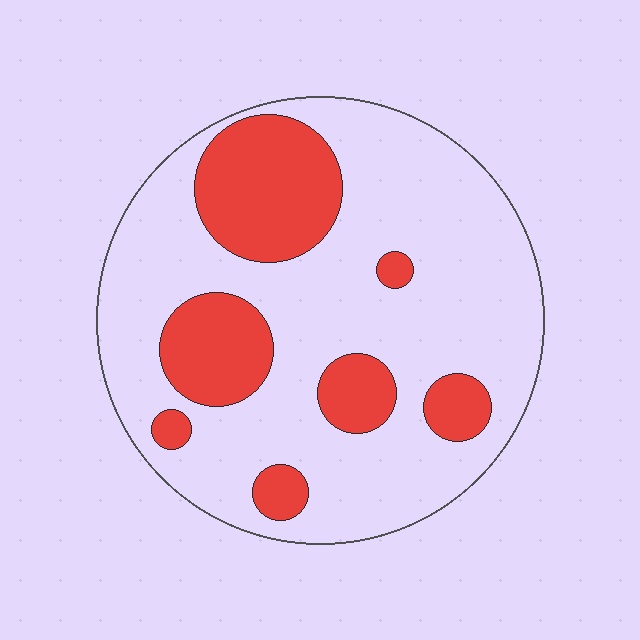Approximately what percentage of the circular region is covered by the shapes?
Approximately 25%.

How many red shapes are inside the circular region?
7.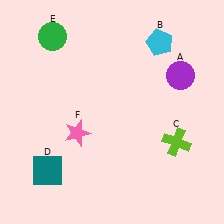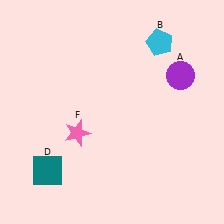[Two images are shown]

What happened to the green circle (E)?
The green circle (E) was removed in Image 2. It was in the top-left area of Image 1.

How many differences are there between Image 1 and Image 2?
There are 2 differences between the two images.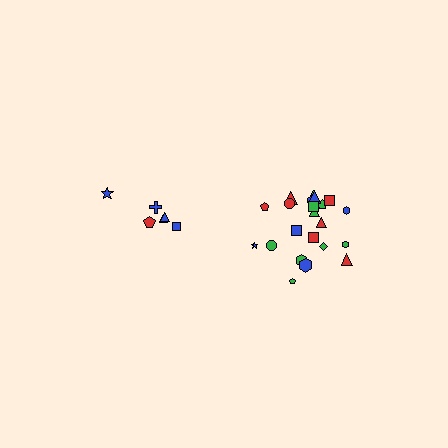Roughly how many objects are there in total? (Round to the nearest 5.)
Roughly 30 objects in total.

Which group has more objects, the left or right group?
The right group.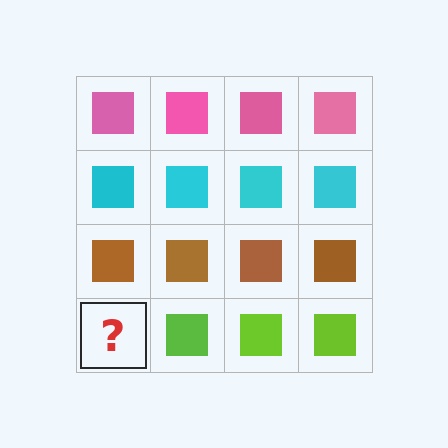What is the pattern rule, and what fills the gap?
The rule is that each row has a consistent color. The gap should be filled with a lime square.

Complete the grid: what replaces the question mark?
The question mark should be replaced with a lime square.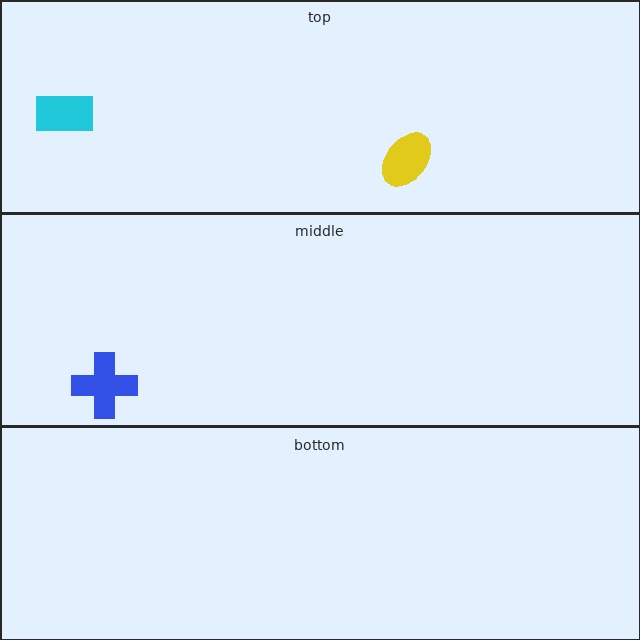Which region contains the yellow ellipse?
The top region.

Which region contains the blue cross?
The middle region.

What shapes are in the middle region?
The blue cross.